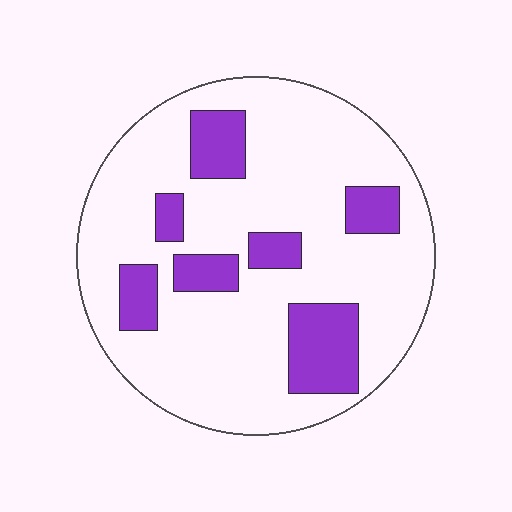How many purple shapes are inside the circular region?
7.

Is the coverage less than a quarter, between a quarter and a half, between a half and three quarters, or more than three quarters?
Less than a quarter.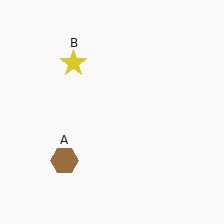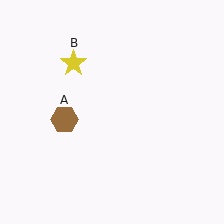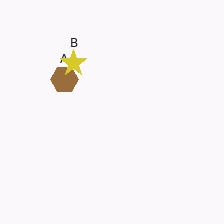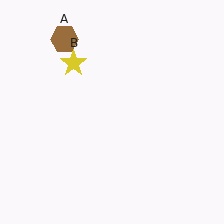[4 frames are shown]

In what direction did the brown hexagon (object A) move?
The brown hexagon (object A) moved up.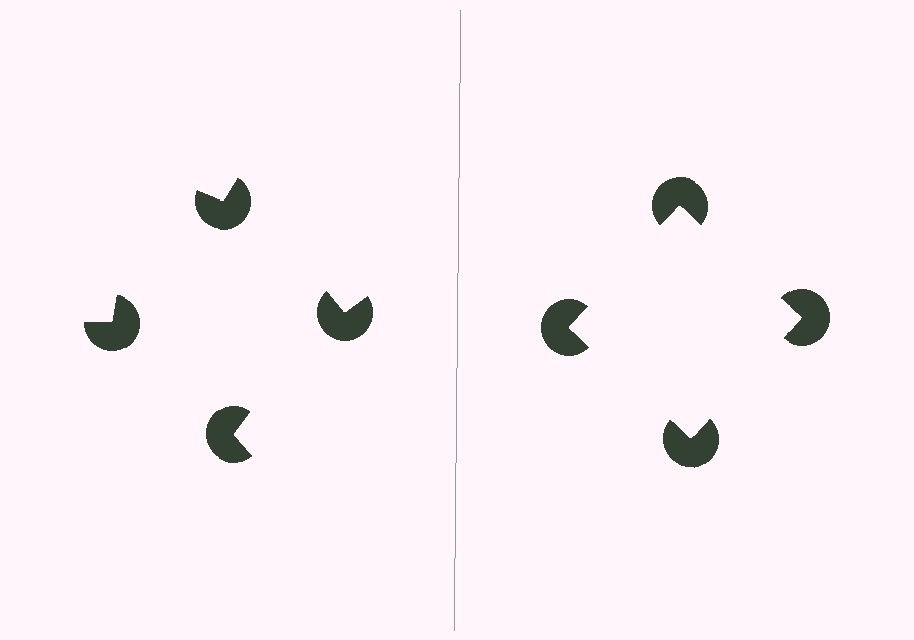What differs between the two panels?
The pac-man discs are positioned identically on both sides; only the wedge orientations differ. On the right they align to a square; on the left they are misaligned.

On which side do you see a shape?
An illusory square appears on the right side. On the left side the wedge cuts are rotated, so no coherent shape forms.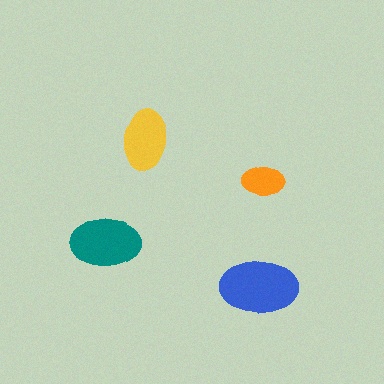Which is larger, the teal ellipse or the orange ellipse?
The teal one.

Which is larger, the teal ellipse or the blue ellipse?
The blue one.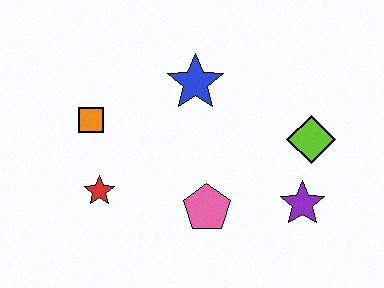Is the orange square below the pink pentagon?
No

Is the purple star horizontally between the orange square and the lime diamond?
Yes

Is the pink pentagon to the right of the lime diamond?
No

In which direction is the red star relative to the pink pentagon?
The red star is to the left of the pink pentagon.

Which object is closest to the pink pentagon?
The purple star is closest to the pink pentagon.